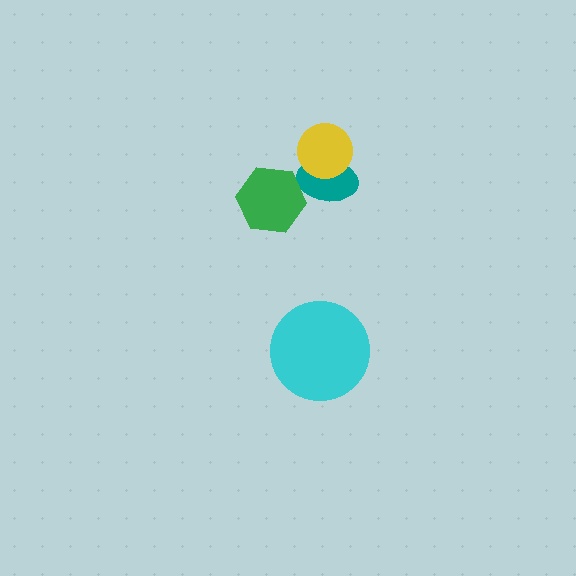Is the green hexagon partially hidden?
No, no other shape covers it.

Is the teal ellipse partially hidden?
Yes, it is partially covered by another shape.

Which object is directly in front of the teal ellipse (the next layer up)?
The green hexagon is directly in front of the teal ellipse.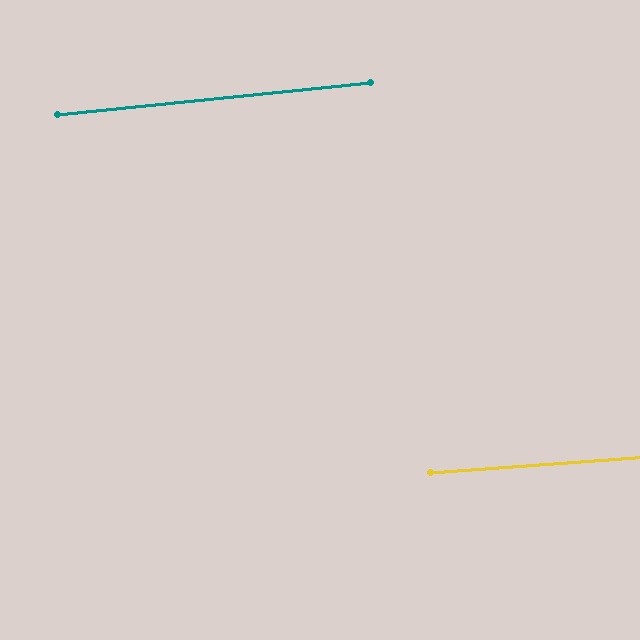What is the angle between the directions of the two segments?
Approximately 2 degrees.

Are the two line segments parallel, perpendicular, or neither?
Parallel — their directions differ by only 1.6°.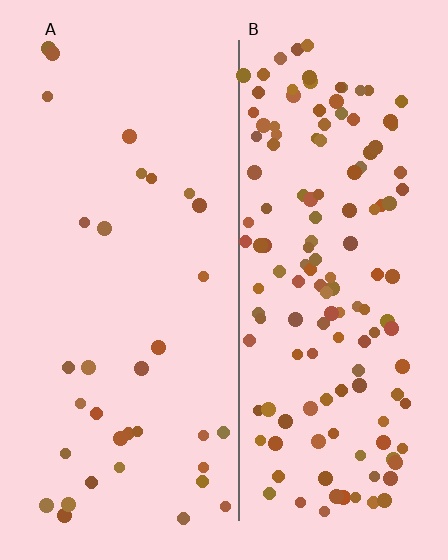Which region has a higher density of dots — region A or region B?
B (the right).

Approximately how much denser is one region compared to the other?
Approximately 4.2× — region B over region A.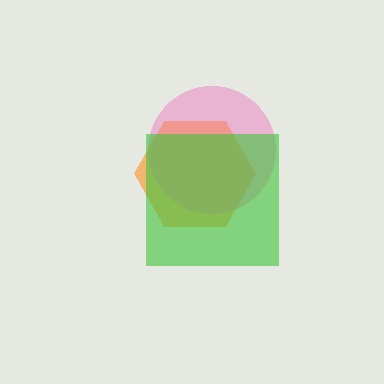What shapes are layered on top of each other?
The layered shapes are: an orange hexagon, a pink circle, a green square.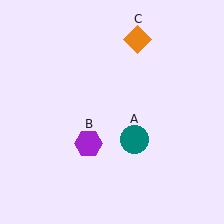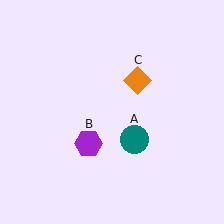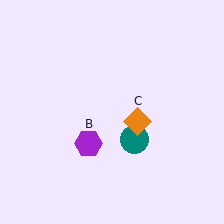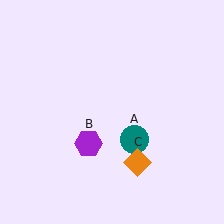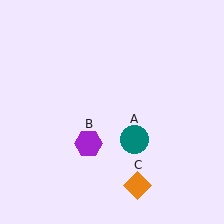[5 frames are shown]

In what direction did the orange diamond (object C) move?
The orange diamond (object C) moved down.